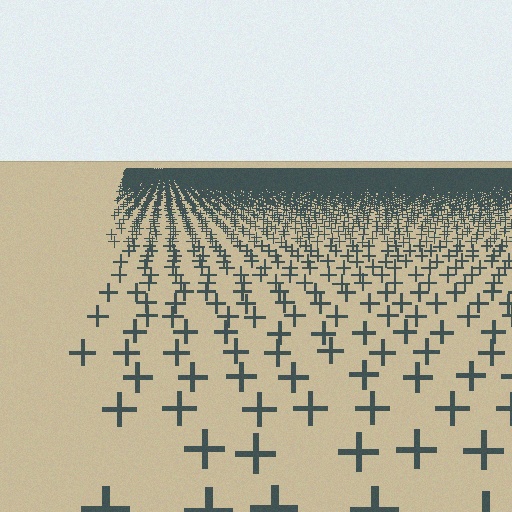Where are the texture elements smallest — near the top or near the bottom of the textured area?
Near the top.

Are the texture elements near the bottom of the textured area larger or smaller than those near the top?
Larger. Near the bottom, elements are closer to the viewer and appear at a bigger on-screen size.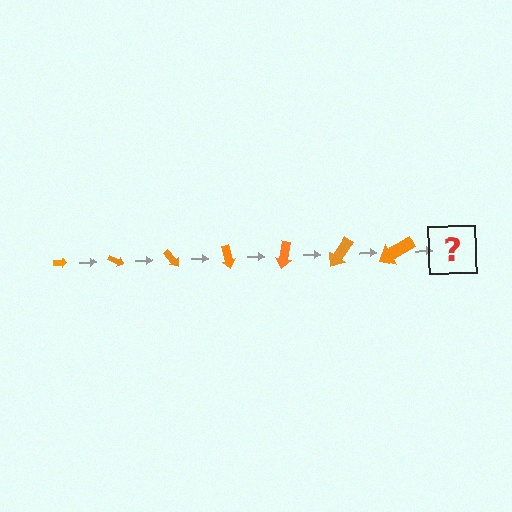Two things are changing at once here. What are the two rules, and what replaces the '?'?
The two rules are that the arrow grows larger each step and it rotates 25 degrees each step. The '?' should be an arrow, larger than the previous one and rotated 175 degrees from the start.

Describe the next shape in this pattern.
It should be an arrow, larger than the previous one and rotated 175 degrees from the start.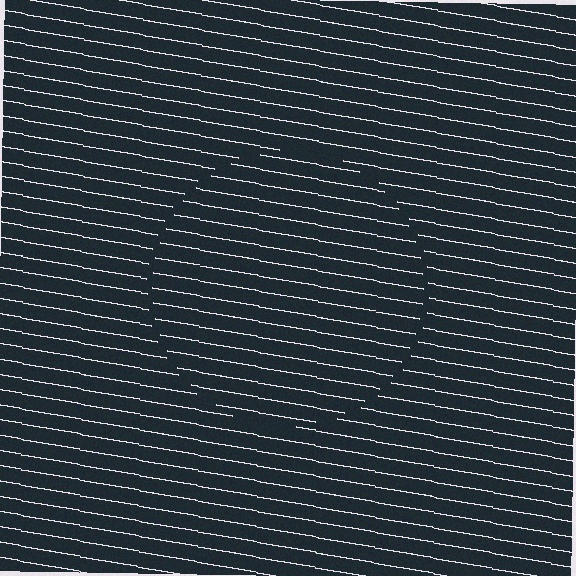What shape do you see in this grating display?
An illusory circle. The interior of the shape contains the same grating, shifted by half a period — the contour is defined by the phase discontinuity where line-ends from the inner and outer gratings abut.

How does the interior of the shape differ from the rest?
The interior of the shape contains the same grating, shifted by half a period — the contour is defined by the phase discontinuity where line-ends from the inner and outer gratings abut.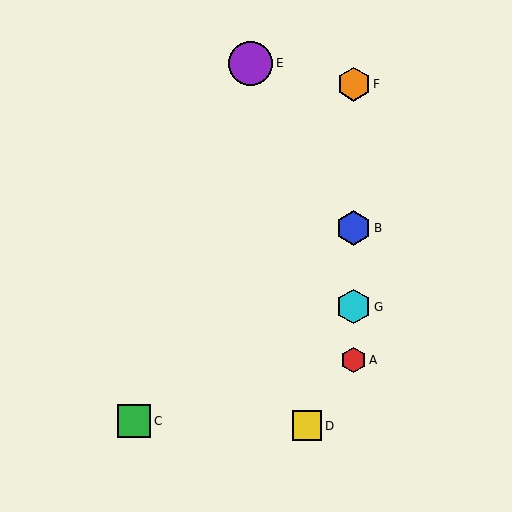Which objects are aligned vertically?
Objects A, B, F, G are aligned vertically.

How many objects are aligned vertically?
4 objects (A, B, F, G) are aligned vertically.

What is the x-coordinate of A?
Object A is at x≈354.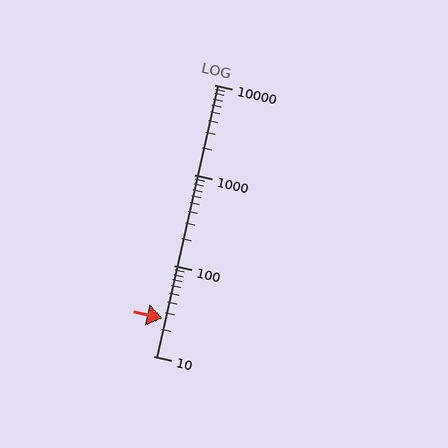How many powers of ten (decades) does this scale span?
The scale spans 3 decades, from 10 to 10000.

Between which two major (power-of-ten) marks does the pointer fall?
The pointer is between 10 and 100.